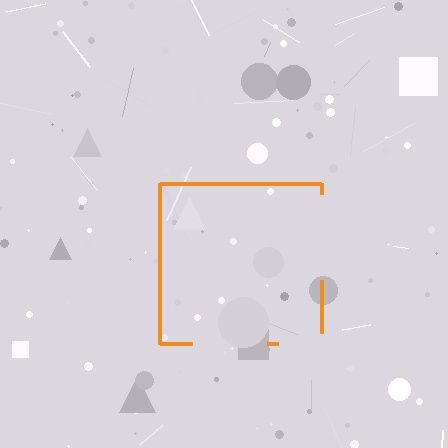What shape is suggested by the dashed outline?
The dashed outline suggests a square.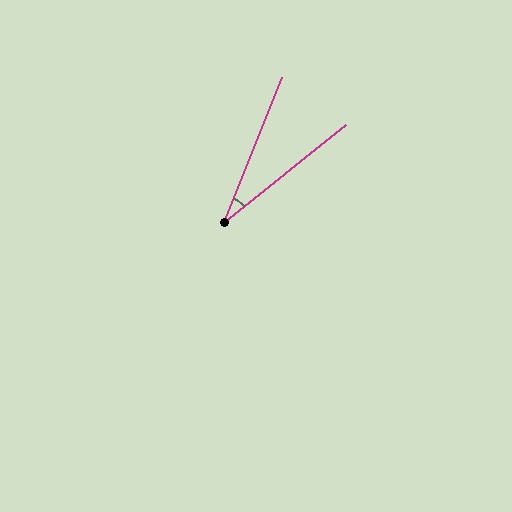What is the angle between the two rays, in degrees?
Approximately 30 degrees.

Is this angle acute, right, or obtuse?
It is acute.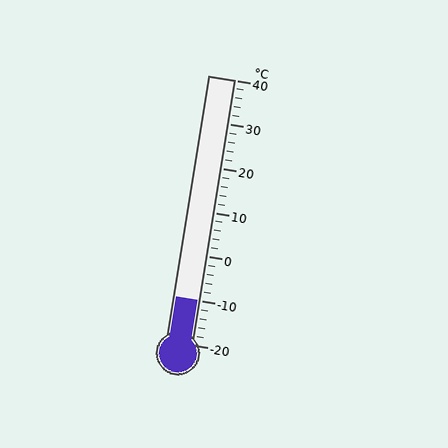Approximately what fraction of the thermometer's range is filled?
The thermometer is filled to approximately 15% of its range.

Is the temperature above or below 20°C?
The temperature is below 20°C.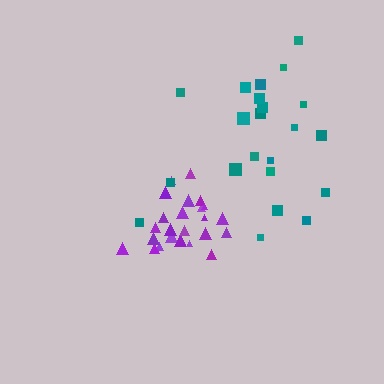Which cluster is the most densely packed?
Purple.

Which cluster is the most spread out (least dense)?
Teal.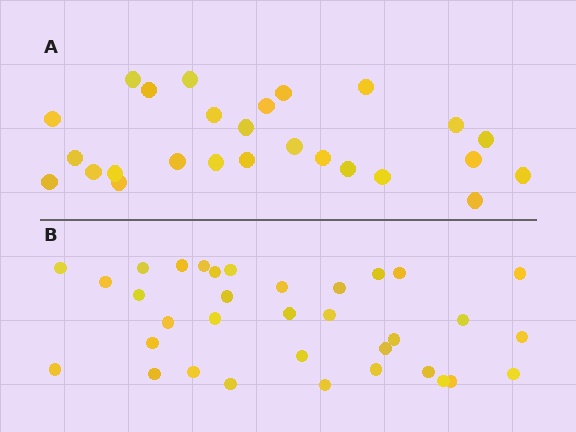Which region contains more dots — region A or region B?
Region B (the bottom region) has more dots.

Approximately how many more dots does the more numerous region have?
Region B has roughly 8 or so more dots than region A.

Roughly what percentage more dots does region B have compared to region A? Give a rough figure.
About 30% more.